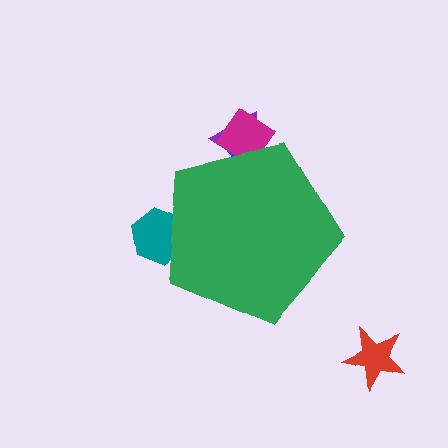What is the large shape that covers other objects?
A green pentagon.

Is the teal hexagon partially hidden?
Yes, the teal hexagon is partially hidden behind the green pentagon.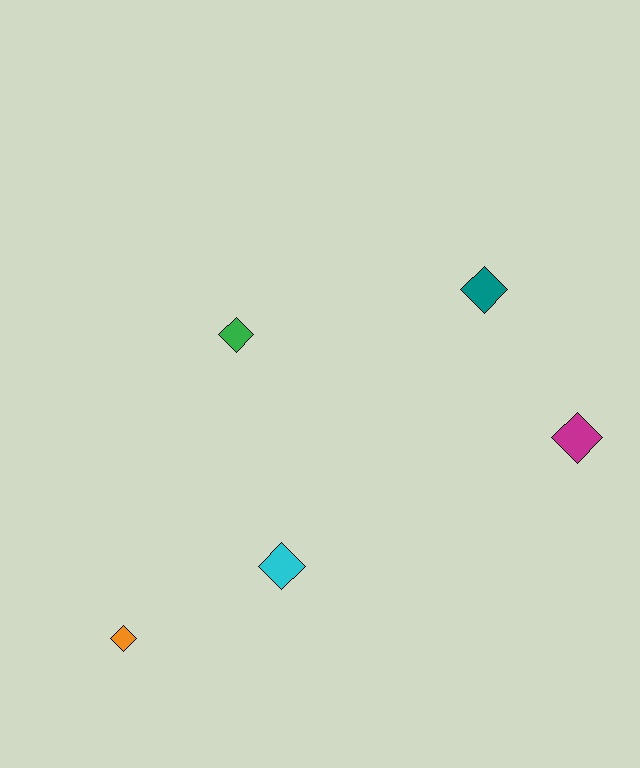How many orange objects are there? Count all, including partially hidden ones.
There is 1 orange object.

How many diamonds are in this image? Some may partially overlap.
There are 5 diamonds.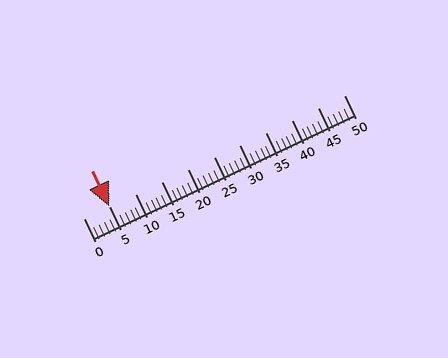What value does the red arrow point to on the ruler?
The red arrow points to approximately 5.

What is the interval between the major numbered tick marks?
The major tick marks are spaced 5 units apart.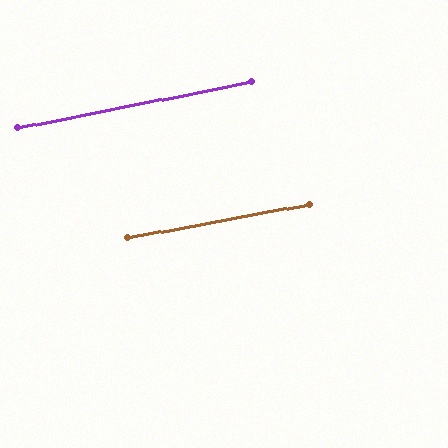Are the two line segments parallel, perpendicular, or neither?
Parallel — their directions differ by only 0.9°.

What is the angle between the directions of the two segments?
Approximately 1 degree.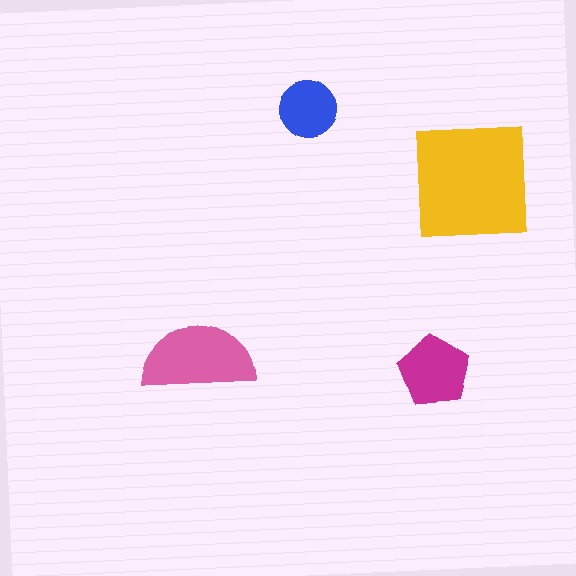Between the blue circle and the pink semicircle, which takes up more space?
The pink semicircle.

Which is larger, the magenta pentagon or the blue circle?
The magenta pentagon.